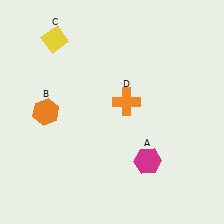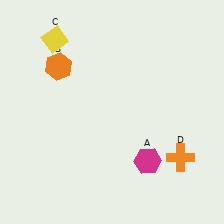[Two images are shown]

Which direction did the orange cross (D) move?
The orange cross (D) moved down.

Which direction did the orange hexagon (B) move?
The orange hexagon (B) moved up.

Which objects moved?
The objects that moved are: the orange hexagon (B), the orange cross (D).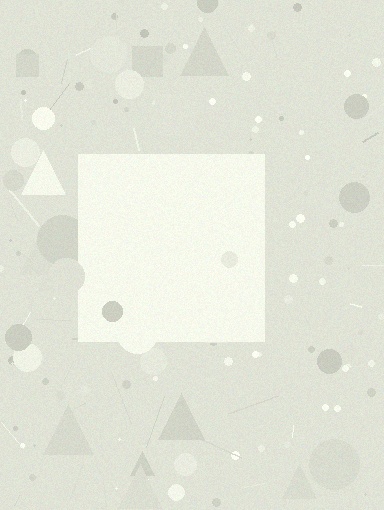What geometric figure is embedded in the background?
A square is embedded in the background.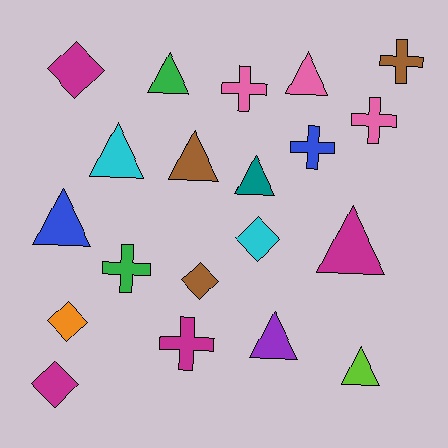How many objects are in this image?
There are 20 objects.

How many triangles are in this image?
There are 9 triangles.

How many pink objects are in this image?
There are 3 pink objects.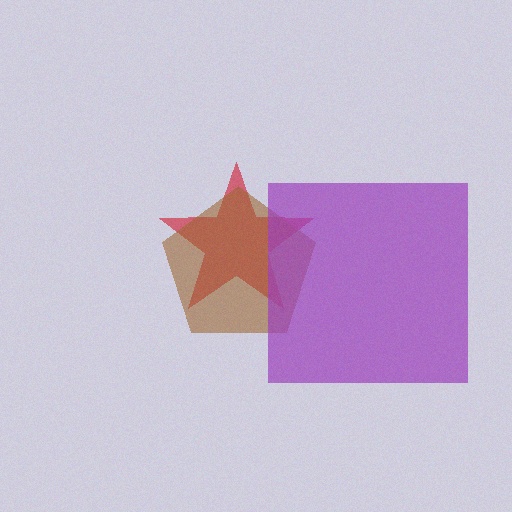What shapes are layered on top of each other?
The layered shapes are: a red star, a brown pentagon, a purple square.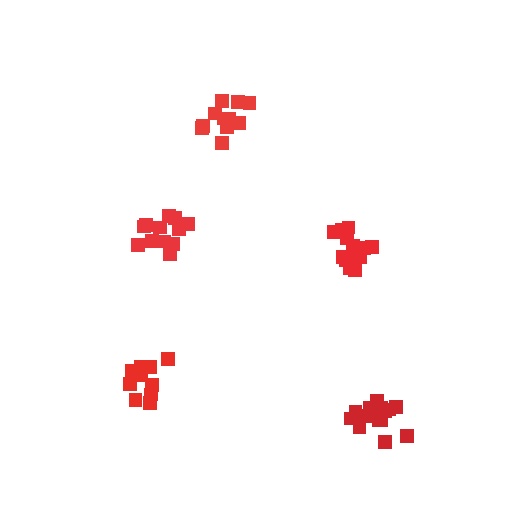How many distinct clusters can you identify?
There are 5 distinct clusters.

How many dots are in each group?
Group 1: 12 dots, Group 2: 14 dots, Group 3: 12 dots, Group 4: 12 dots, Group 5: 17 dots (67 total).